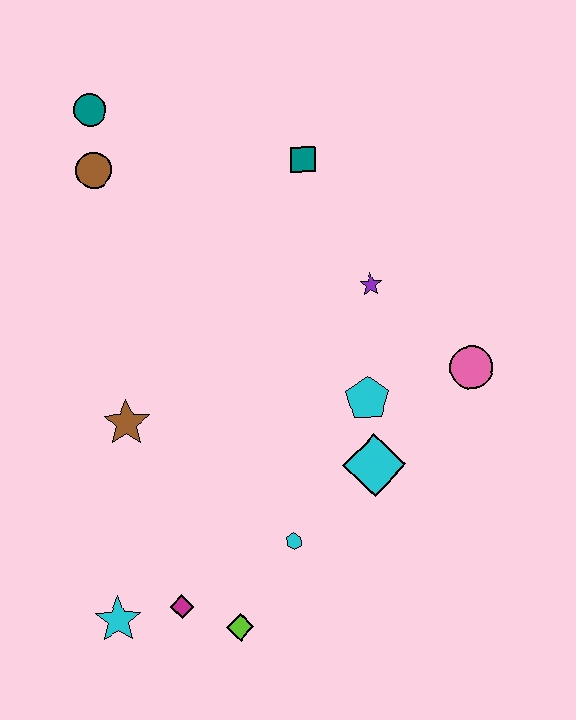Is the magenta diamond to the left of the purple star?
Yes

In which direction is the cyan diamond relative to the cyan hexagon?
The cyan diamond is to the right of the cyan hexagon.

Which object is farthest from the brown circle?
The lime diamond is farthest from the brown circle.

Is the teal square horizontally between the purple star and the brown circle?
Yes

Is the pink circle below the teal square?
Yes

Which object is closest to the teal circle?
The brown circle is closest to the teal circle.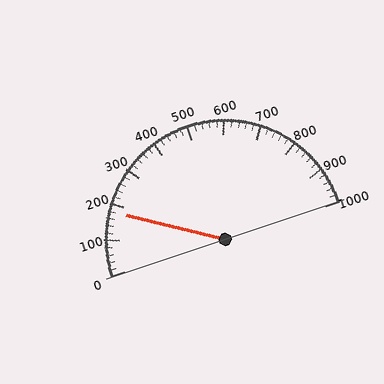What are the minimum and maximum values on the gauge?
The gauge ranges from 0 to 1000.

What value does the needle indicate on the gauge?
The needle indicates approximately 180.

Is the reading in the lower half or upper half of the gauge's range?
The reading is in the lower half of the range (0 to 1000).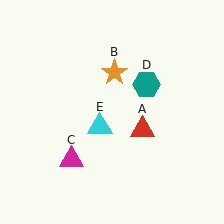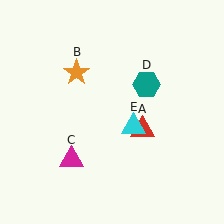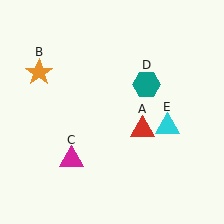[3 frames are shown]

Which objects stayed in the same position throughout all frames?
Red triangle (object A) and magenta triangle (object C) and teal hexagon (object D) remained stationary.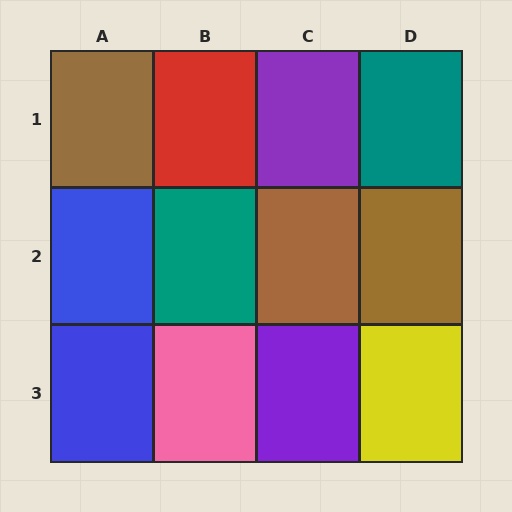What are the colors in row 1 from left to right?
Brown, red, purple, teal.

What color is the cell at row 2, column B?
Teal.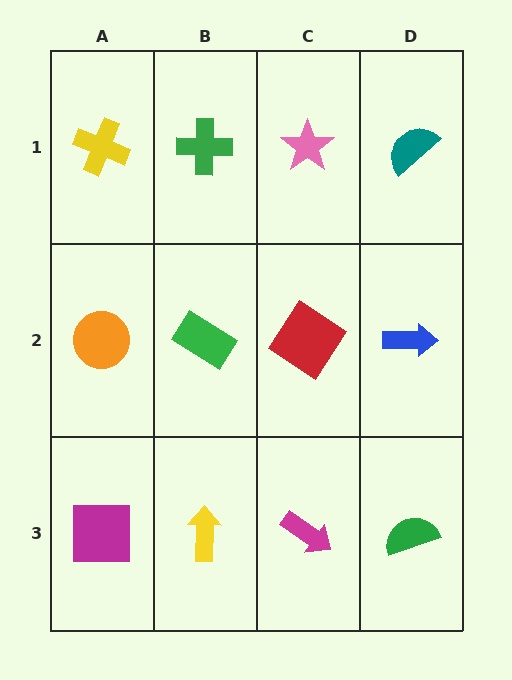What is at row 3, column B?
A yellow arrow.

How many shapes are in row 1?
4 shapes.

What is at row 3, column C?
A magenta arrow.